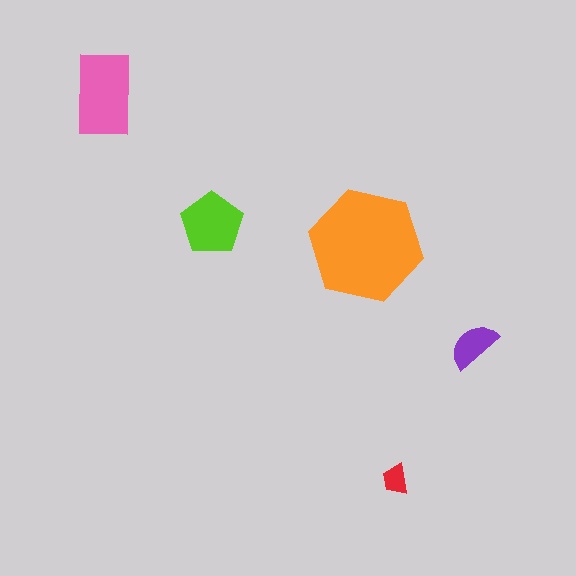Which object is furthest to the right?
The purple semicircle is rightmost.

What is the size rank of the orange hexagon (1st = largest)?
1st.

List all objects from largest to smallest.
The orange hexagon, the pink rectangle, the lime pentagon, the purple semicircle, the red trapezoid.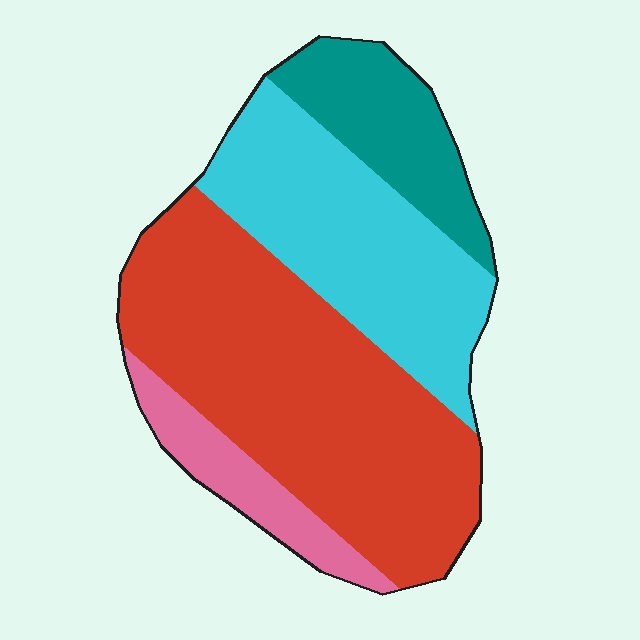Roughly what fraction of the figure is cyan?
Cyan takes up about one quarter (1/4) of the figure.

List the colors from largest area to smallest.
From largest to smallest: red, cyan, teal, pink.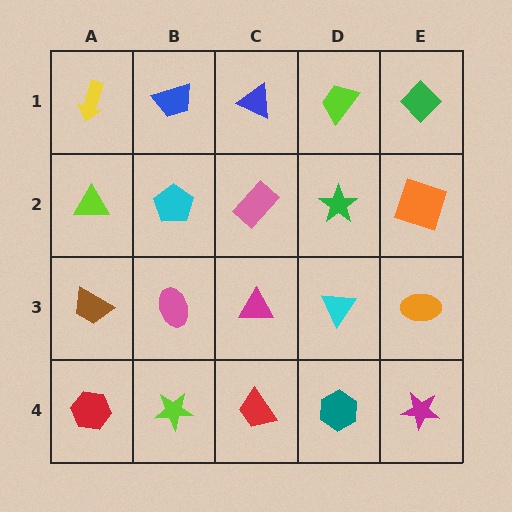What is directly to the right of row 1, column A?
A blue trapezoid.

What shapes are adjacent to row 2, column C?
A blue triangle (row 1, column C), a magenta triangle (row 3, column C), a cyan pentagon (row 2, column B), a green star (row 2, column D).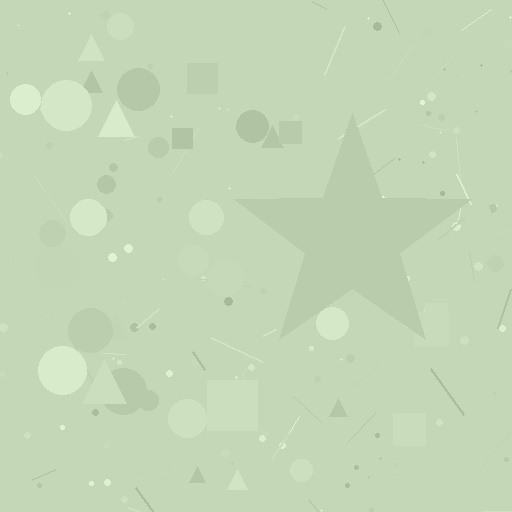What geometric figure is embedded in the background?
A star is embedded in the background.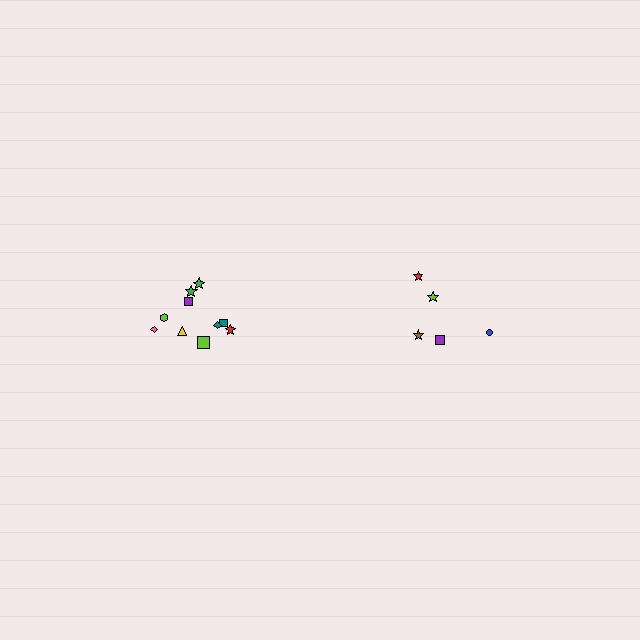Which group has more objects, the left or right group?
The left group.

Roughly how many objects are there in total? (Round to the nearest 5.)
Roughly 15 objects in total.